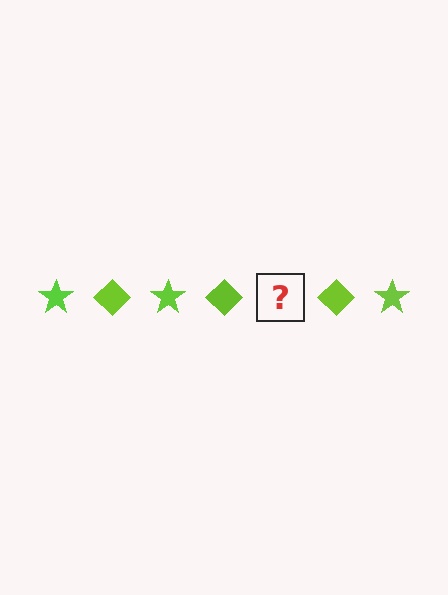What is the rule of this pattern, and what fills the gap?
The rule is that the pattern cycles through star, diamond shapes in lime. The gap should be filled with a lime star.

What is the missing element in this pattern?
The missing element is a lime star.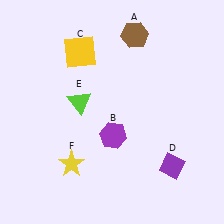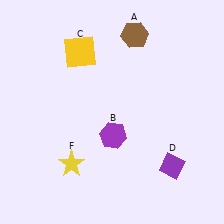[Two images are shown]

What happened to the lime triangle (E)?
The lime triangle (E) was removed in Image 2. It was in the top-left area of Image 1.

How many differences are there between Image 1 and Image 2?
There is 1 difference between the two images.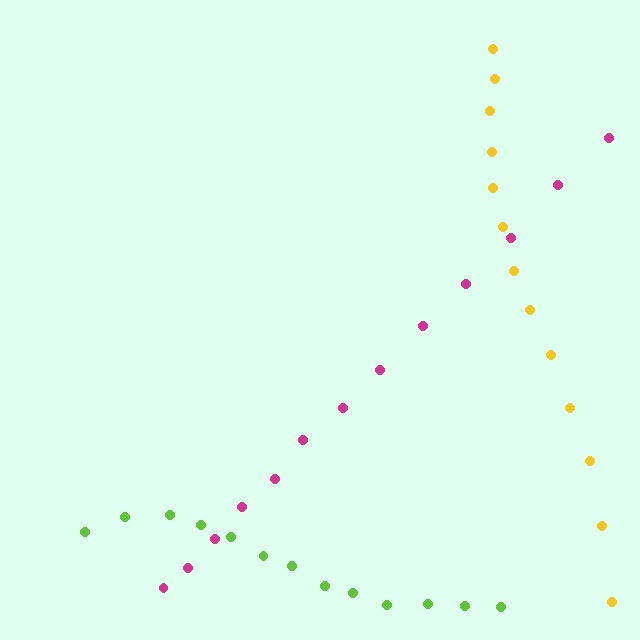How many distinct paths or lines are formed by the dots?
There are 3 distinct paths.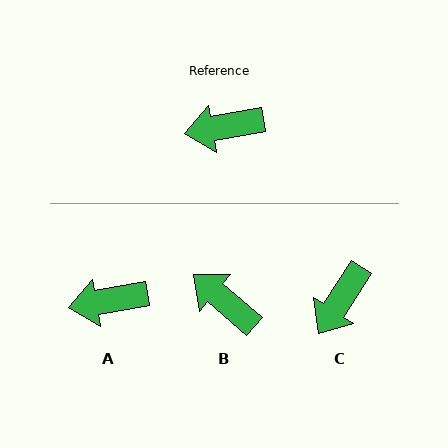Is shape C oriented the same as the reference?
No, it is off by about 47 degrees.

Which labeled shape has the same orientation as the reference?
A.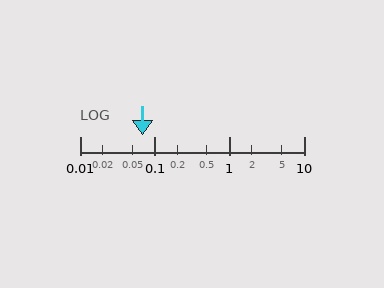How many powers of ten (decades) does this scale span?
The scale spans 3 decades, from 0.01 to 10.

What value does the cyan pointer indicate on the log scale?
The pointer indicates approximately 0.068.